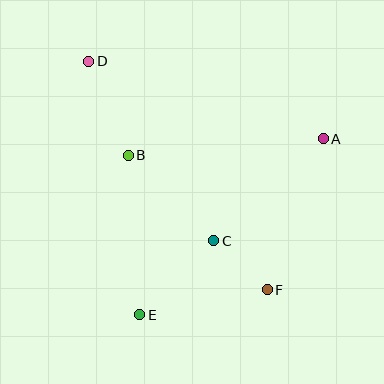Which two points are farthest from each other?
Points D and F are farthest from each other.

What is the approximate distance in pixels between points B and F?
The distance between B and F is approximately 193 pixels.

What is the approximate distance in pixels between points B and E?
The distance between B and E is approximately 160 pixels.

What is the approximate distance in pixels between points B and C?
The distance between B and C is approximately 121 pixels.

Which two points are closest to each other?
Points C and F are closest to each other.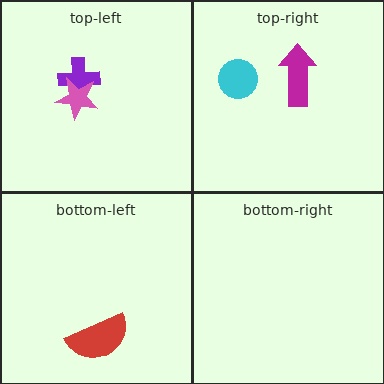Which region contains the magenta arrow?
The top-right region.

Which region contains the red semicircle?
The bottom-left region.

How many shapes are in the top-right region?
2.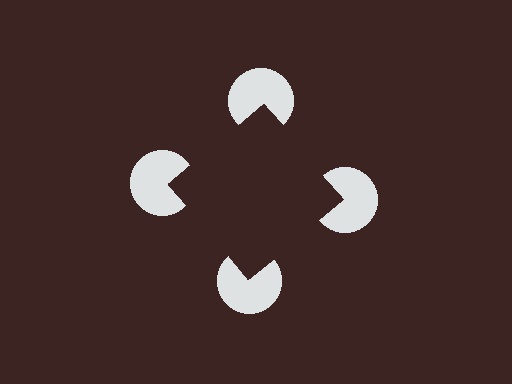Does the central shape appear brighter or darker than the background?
It typically appears slightly darker than the background, even though no actual brightness change is drawn.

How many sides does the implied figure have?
4 sides.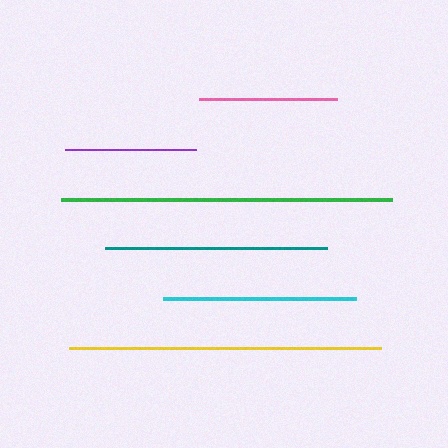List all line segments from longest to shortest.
From longest to shortest: green, yellow, teal, cyan, pink, purple.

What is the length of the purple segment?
The purple segment is approximately 131 pixels long.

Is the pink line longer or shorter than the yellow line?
The yellow line is longer than the pink line.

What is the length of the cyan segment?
The cyan segment is approximately 193 pixels long.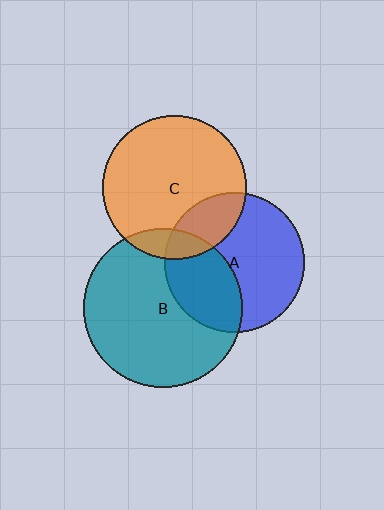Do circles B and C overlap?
Yes.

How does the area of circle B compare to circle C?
Approximately 1.2 times.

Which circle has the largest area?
Circle B (teal).